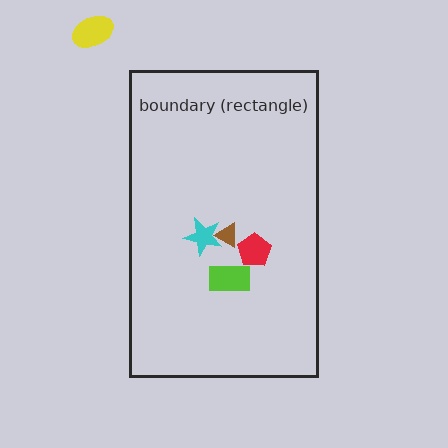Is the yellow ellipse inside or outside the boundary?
Outside.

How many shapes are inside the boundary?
4 inside, 1 outside.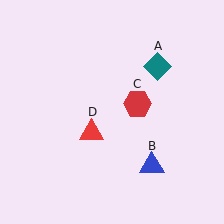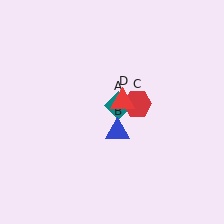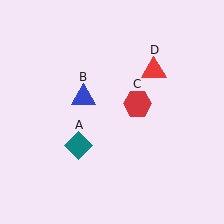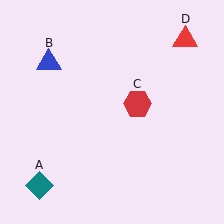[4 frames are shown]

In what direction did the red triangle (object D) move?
The red triangle (object D) moved up and to the right.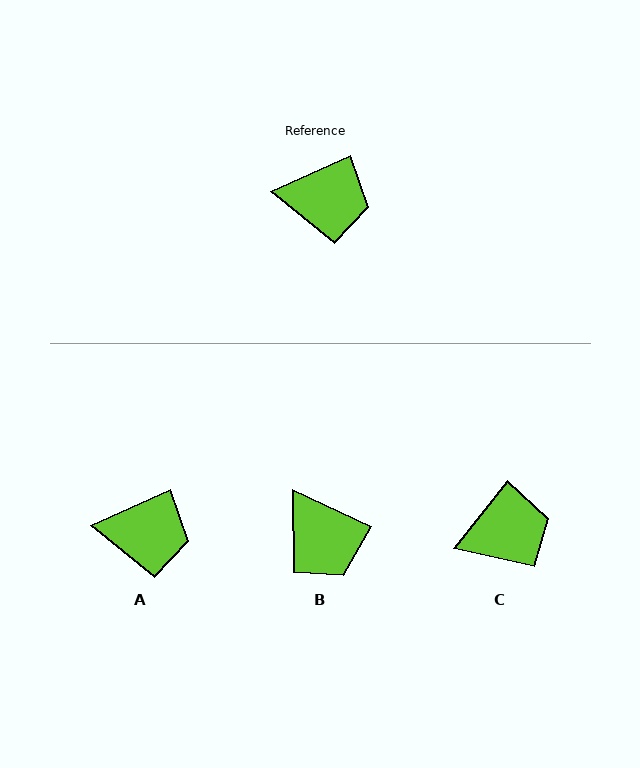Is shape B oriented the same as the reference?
No, it is off by about 50 degrees.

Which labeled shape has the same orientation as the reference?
A.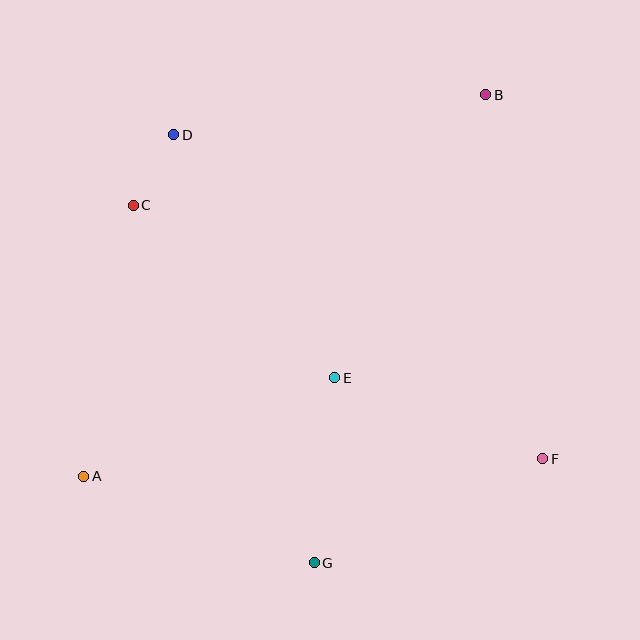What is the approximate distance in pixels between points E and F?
The distance between E and F is approximately 223 pixels.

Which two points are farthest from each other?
Points A and B are farthest from each other.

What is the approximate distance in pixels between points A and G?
The distance between A and G is approximately 246 pixels.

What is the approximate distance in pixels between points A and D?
The distance between A and D is approximately 353 pixels.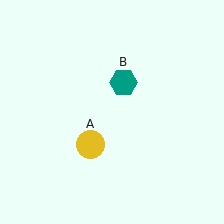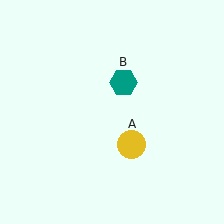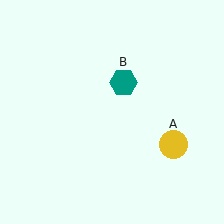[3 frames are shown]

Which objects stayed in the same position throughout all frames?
Teal hexagon (object B) remained stationary.